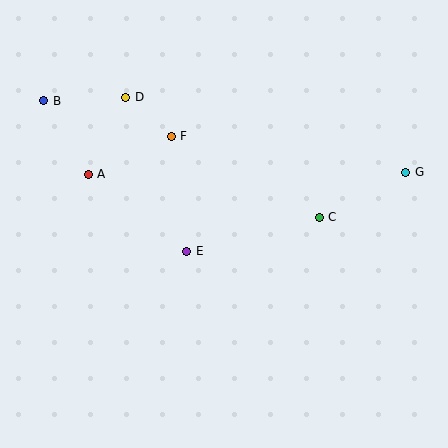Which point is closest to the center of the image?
Point E at (187, 251) is closest to the center.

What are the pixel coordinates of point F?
Point F is at (171, 136).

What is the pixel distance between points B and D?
The distance between B and D is 82 pixels.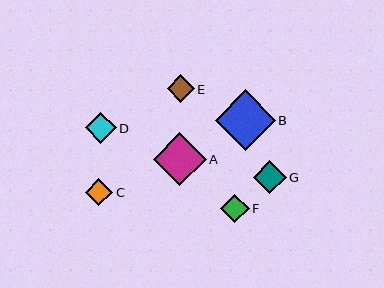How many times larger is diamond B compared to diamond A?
Diamond B is approximately 1.1 times the size of diamond A.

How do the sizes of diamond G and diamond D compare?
Diamond G and diamond D are approximately the same size.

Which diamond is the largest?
Diamond B is the largest with a size of approximately 60 pixels.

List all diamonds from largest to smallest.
From largest to smallest: B, A, G, D, F, C, E.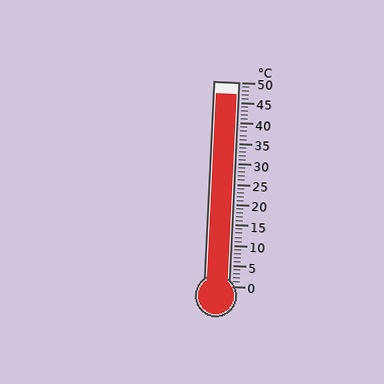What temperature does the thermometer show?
The thermometer shows approximately 47°C.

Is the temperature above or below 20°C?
The temperature is above 20°C.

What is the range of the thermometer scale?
The thermometer scale ranges from 0°C to 50°C.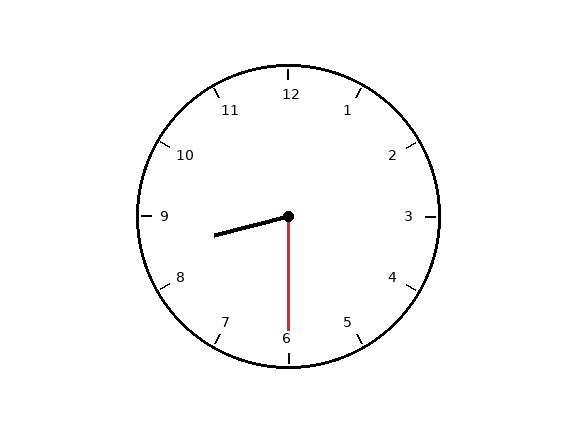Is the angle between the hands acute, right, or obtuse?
It is acute.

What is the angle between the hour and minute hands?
Approximately 75 degrees.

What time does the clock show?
8:30.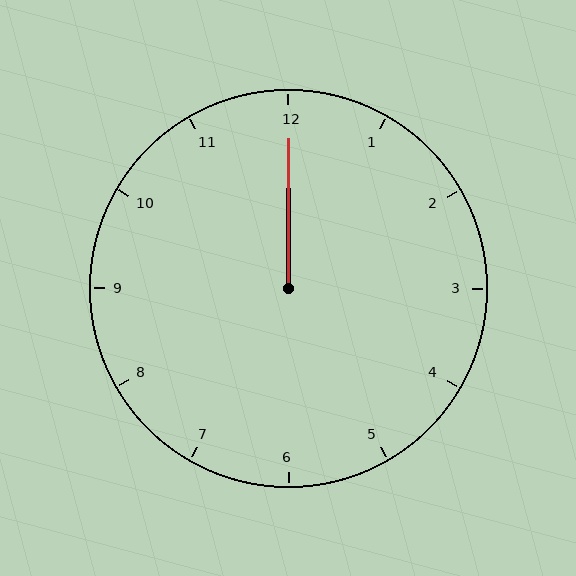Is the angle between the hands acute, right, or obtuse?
It is acute.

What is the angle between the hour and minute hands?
Approximately 0 degrees.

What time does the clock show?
12:00.